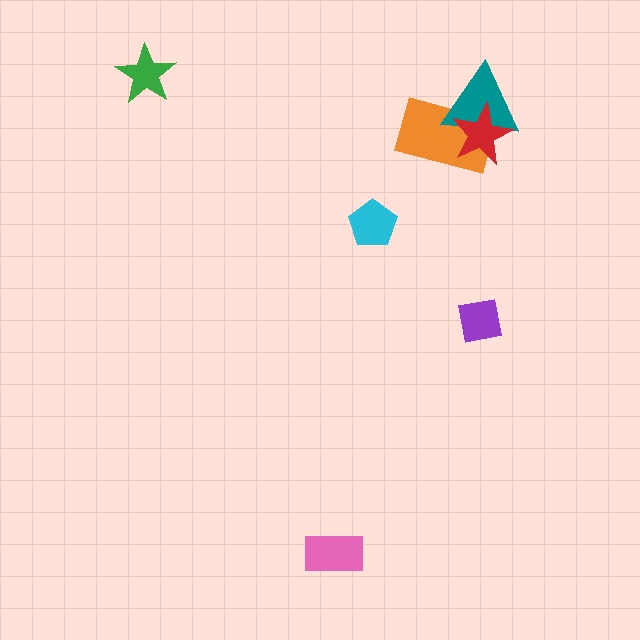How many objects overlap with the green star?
0 objects overlap with the green star.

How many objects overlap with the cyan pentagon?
0 objects overlap with the cyan pentagon.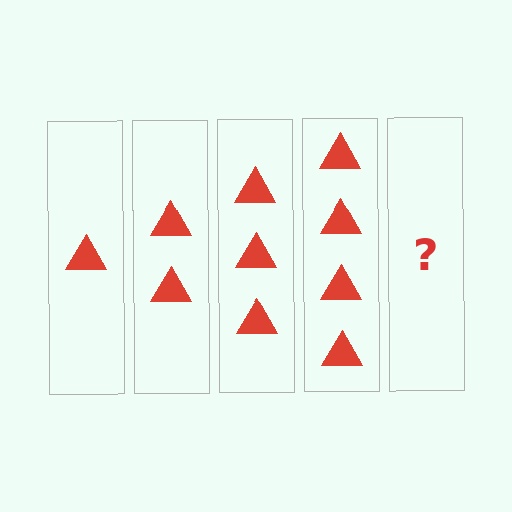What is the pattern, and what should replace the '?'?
The pattern is that each step adds one more triangle. The '?' should be 5 triangles.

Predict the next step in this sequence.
The next step is 5 triangles.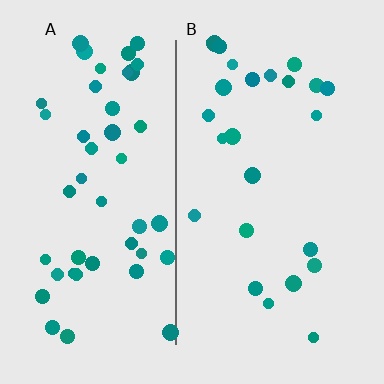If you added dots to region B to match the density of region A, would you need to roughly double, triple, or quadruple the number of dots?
Approximately double.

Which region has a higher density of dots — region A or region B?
A (the left).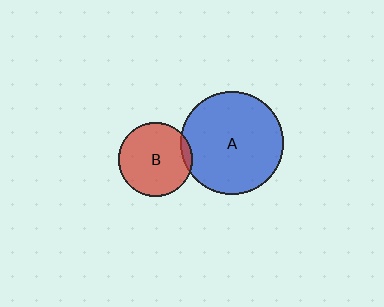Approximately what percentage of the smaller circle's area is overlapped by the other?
Approximately 5%.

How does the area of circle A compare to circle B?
Approximately 1.9 times.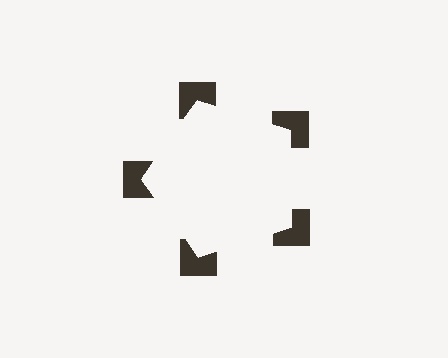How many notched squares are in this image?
There are 5 — one at each vertex of the illusory pentagon.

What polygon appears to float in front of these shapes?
An illusory pentagon — its edges are inferred from the aligned wedge cuts in the notched squares, not physically drawn.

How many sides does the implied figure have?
5 sides.